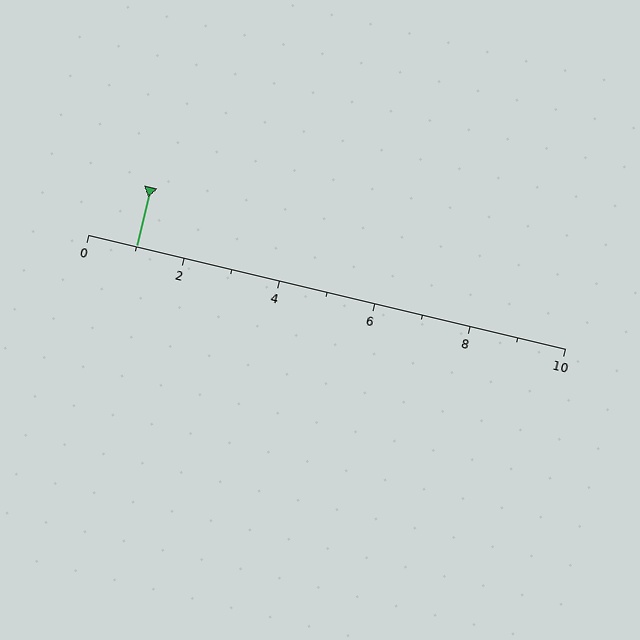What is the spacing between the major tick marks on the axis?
The major ticks are spaced 2 apart.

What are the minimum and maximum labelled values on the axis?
The axis runs from 0 to 10.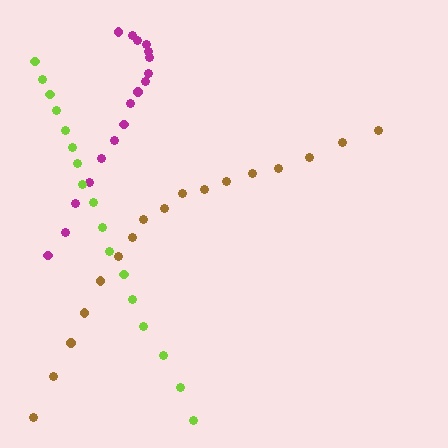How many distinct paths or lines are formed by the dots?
There are 3 distinct paths.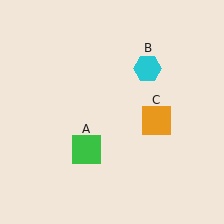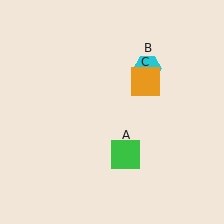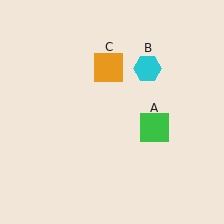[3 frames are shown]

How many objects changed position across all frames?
2 objects changed position: green square (object A), orange square (object C).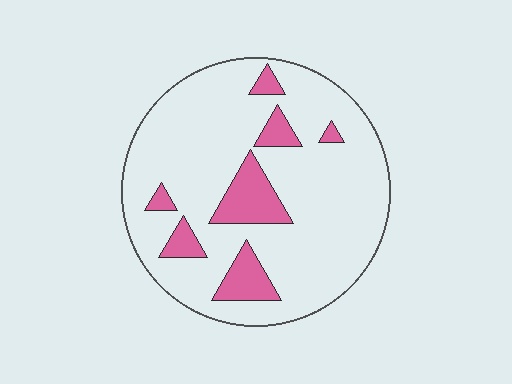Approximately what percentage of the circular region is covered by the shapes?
Approximately 15%.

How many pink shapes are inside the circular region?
7.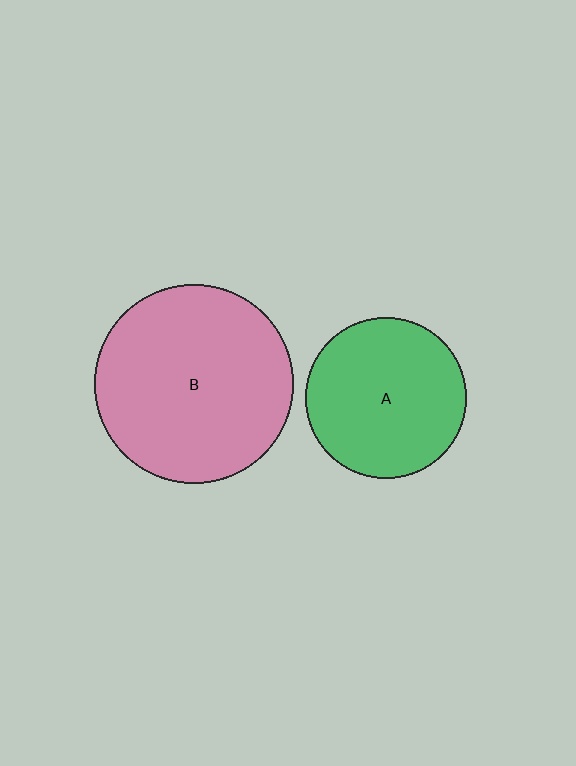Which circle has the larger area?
Circle B (pink).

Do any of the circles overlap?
No, none of the circles overlap.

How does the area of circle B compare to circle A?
Approximately 1.5 times.